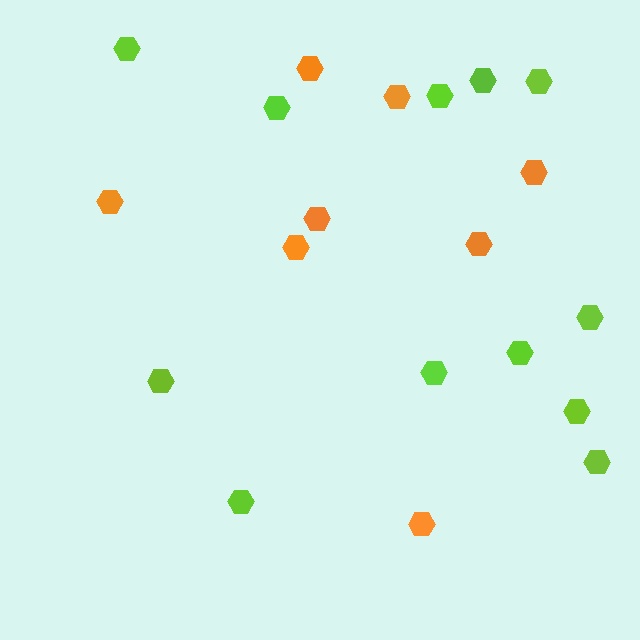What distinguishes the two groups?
There are 2 groups: one group of lime hexagons (12) and one group of orange hexagons (8).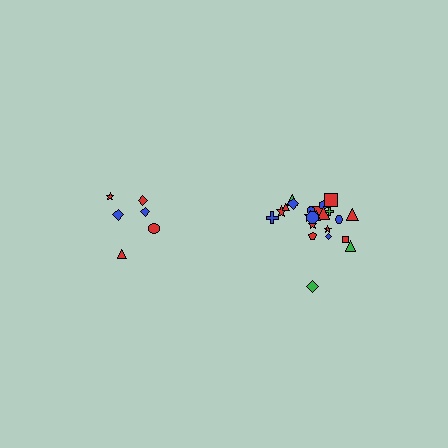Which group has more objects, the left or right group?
The right group.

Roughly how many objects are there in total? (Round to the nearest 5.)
Roughly 30 objects in total.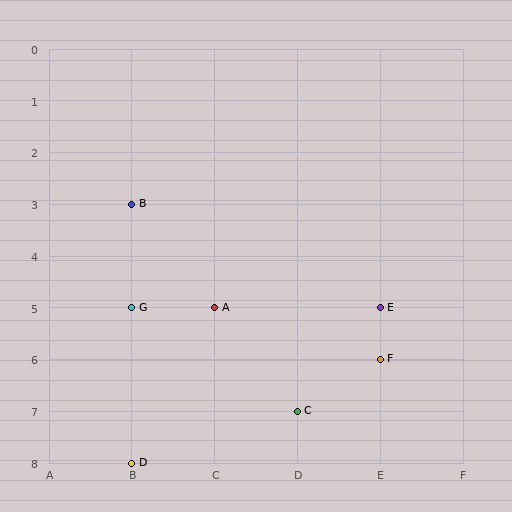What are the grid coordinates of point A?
Point A is at grid coordinates (C, 5).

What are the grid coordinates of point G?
Point G is at grid coordinates (B, 5).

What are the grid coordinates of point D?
Point D is at grid coordinates (B, 8).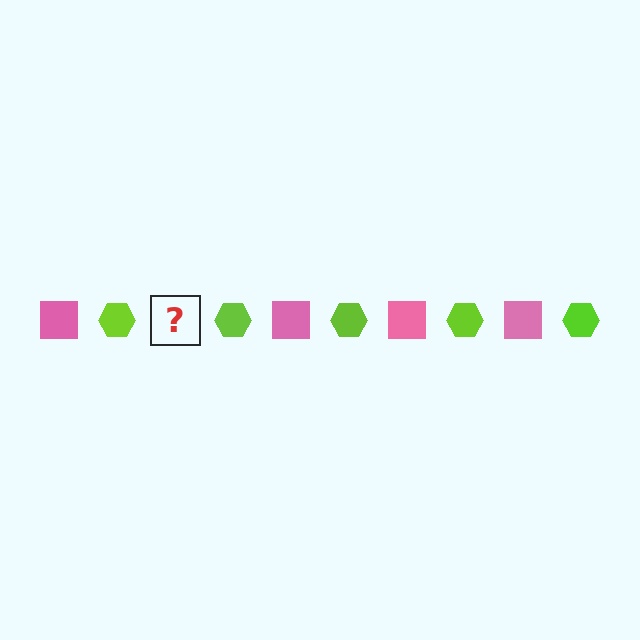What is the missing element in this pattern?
The missing element is a pink square.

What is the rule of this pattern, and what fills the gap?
The rule is that the pattern alternates between pink square and lime hexagon. The gap should be filled with a pink square.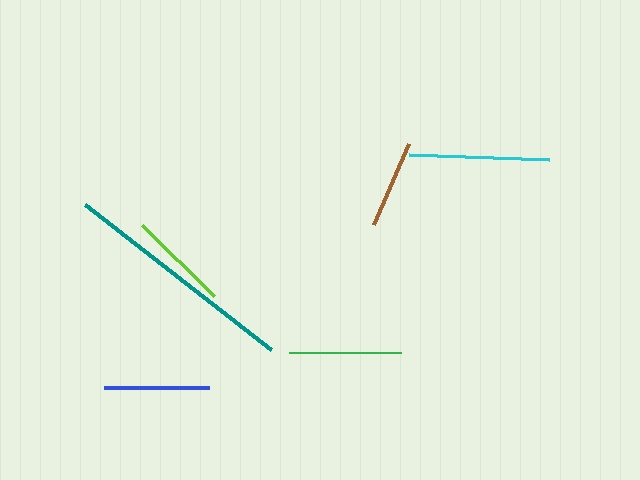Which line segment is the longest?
The teal line is the longest at approximately 236 pixels.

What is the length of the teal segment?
The teal segment is approximately 236 pixels long.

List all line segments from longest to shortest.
From longest to shortest: teal, cyan, green, blue, lime, brown.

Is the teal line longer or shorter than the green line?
The teal line is longer than the green line.